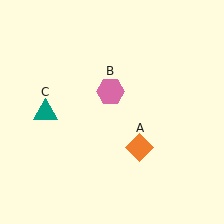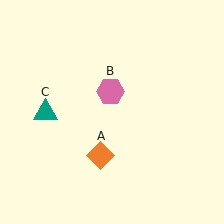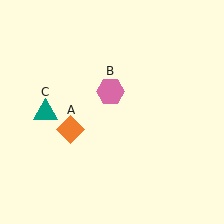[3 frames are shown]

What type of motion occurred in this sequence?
The orange diamond (object A) rotated clockwise around the center of the scene.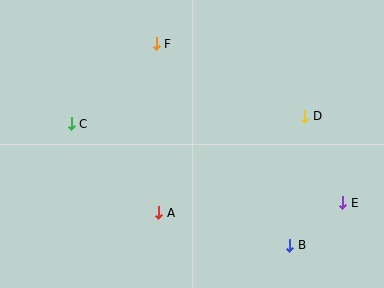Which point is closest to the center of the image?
Point A at (159, 213) is closest to the center.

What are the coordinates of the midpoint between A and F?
The midpoint between A and F is at (157, 128).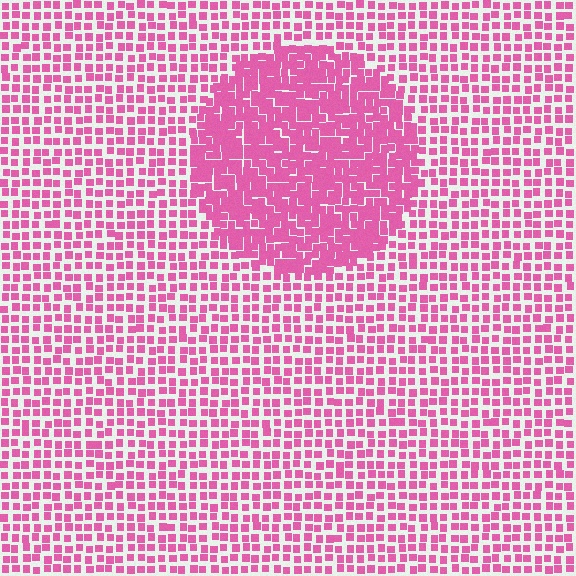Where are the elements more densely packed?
The elements are more densely packed inside the circle boundary.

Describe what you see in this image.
The image contains small pink elements arranged at two different densities. A circle-shaped region is visible where the elements are more densely packed than the surrounding area.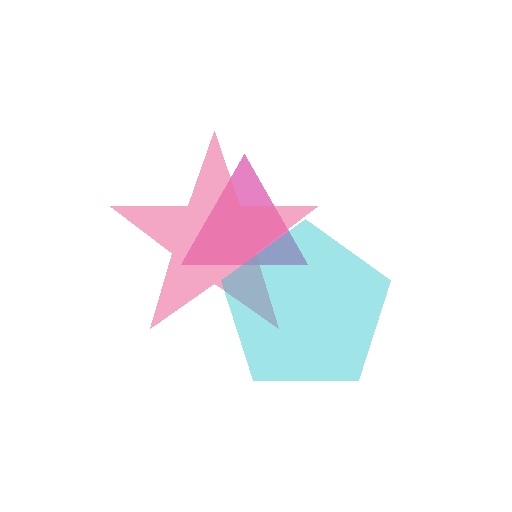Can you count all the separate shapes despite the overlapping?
Yes, there are 3 separate shapes.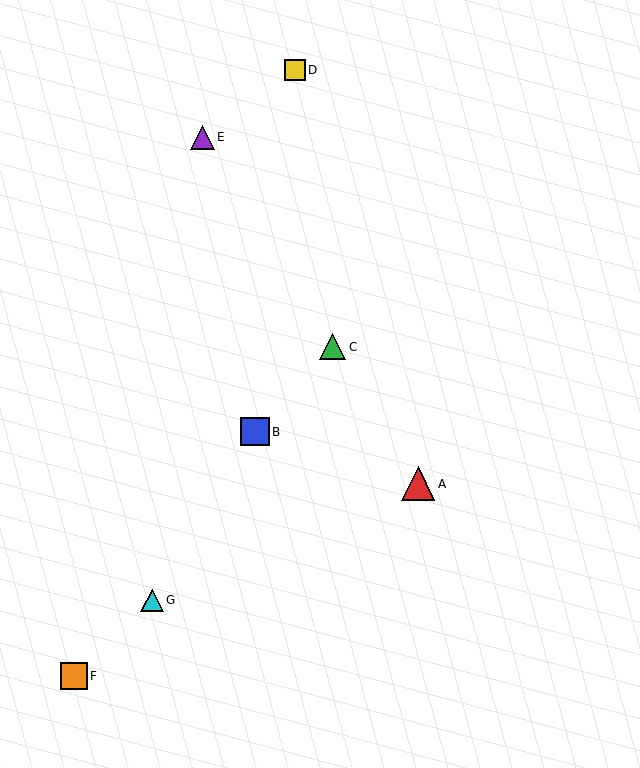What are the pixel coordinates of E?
Object E is at (202, 137).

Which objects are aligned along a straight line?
Objects A, C, E are aligned along a straight line.